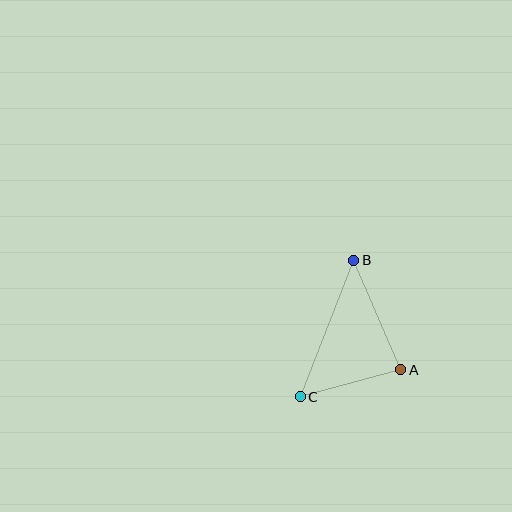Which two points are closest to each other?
Points A and C are closest to each other.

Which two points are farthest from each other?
Points B and C are farthest from each other.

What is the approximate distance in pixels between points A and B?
The distance between A and B is approximately 119 pixels.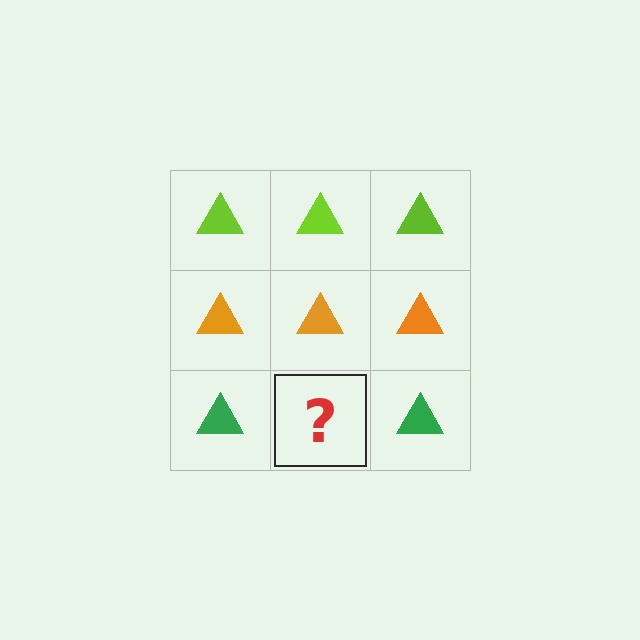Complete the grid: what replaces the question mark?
The question mark should be replaced with a green triangle.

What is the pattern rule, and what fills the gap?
The rule is that each row has a consistent color. The gap should be filled with a green triangle.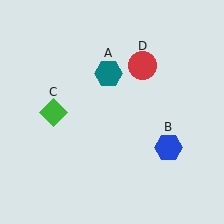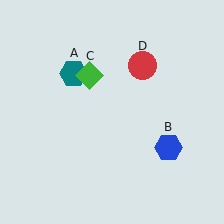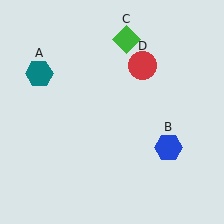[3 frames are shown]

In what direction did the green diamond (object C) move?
The green diamond (object C) moved up and to the right.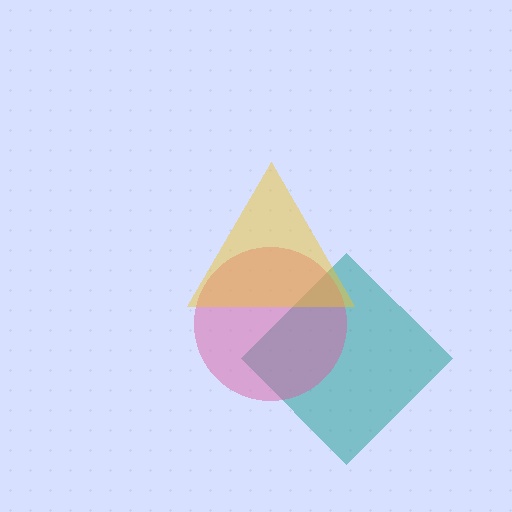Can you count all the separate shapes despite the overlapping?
Yes, there are 3 separate shapes.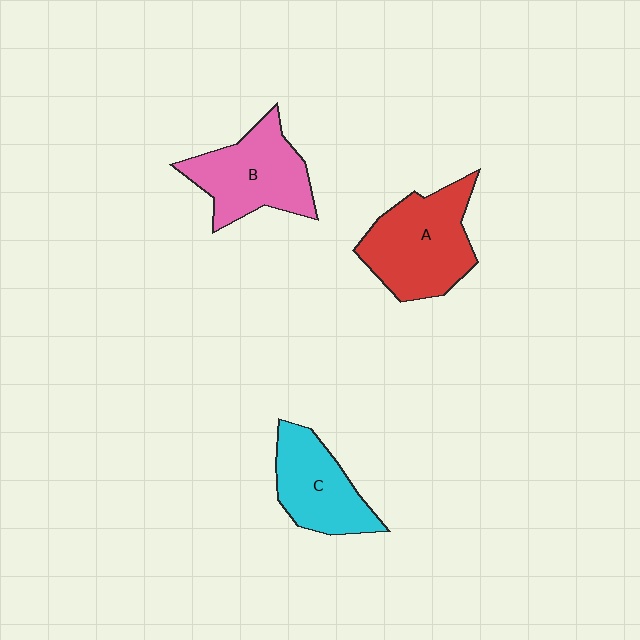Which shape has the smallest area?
Shape C (cyan).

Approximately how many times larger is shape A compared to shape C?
Approximately 1.3 times.